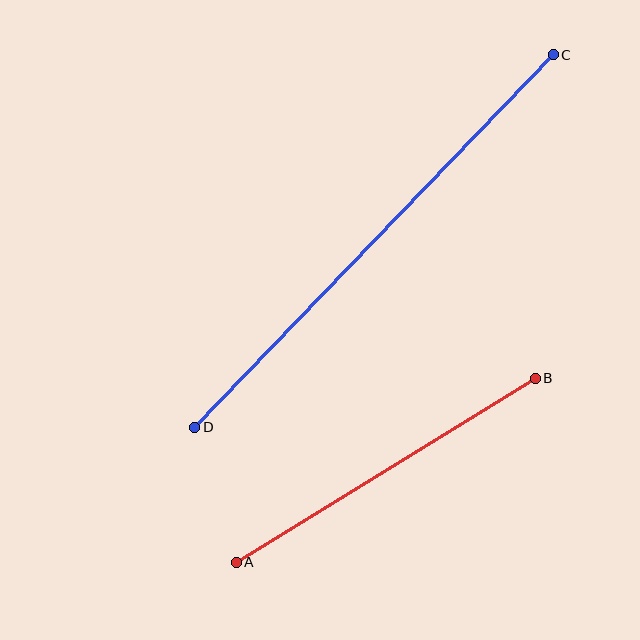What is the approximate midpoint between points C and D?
The midpoint is at approximately (374, 241) pixels.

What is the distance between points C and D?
The distance is approximately 517 pixels.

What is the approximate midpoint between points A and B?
The midpoint is at approximately (386, 470) pixels.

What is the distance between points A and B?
The distance is approximately 351 pixels.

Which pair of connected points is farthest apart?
Points C and D are farthest apart.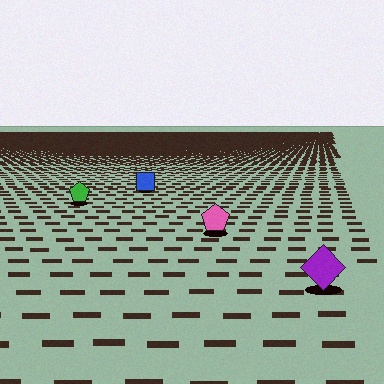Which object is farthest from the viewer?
The blue square is farthest from the viewer. It appears smaller and the ground texture around it is denser.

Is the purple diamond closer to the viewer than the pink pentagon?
Yes. The purple diamond is closer — you can tell from the texture gradient: the ground texture is coarser near it.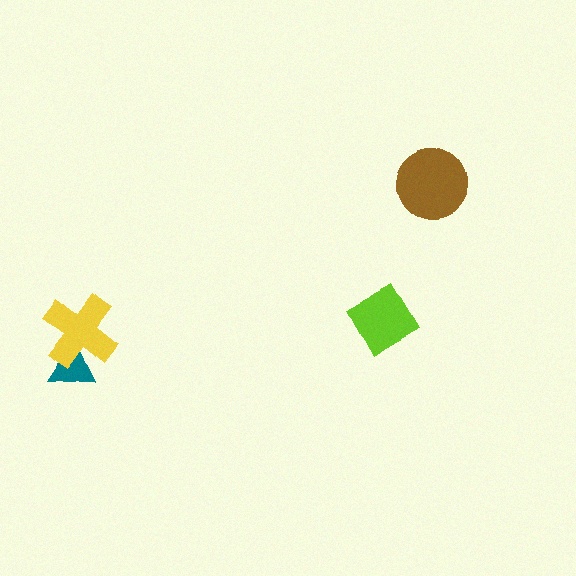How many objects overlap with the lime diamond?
0 objects overlap with the lime diamond.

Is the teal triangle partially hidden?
Yes, it is partially covered by another shape.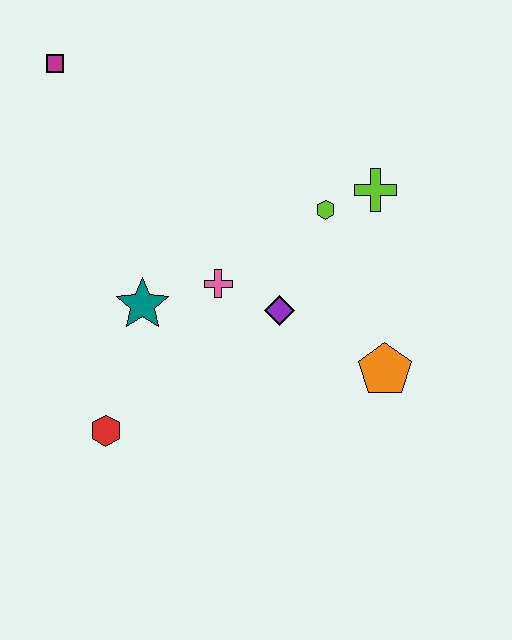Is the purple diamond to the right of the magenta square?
Yes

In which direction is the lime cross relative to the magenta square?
The lime cross is to the right of the magenta square.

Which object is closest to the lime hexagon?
The lime cross is closest to the lime hexagon.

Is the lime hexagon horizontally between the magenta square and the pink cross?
No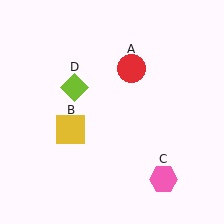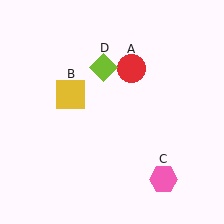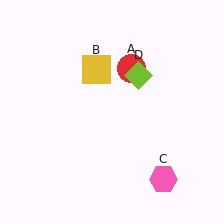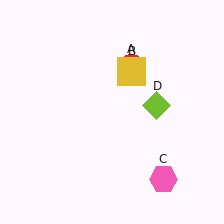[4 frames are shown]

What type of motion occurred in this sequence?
The yellow square (object B), lime diamond (object D) rotated clockwise around the center of the scene.